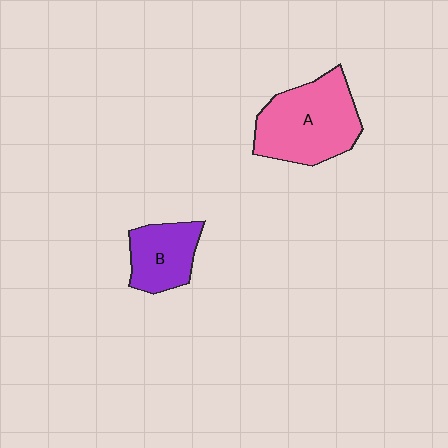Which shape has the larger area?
Shape A (pink).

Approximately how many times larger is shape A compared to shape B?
Approximately 1.7 times.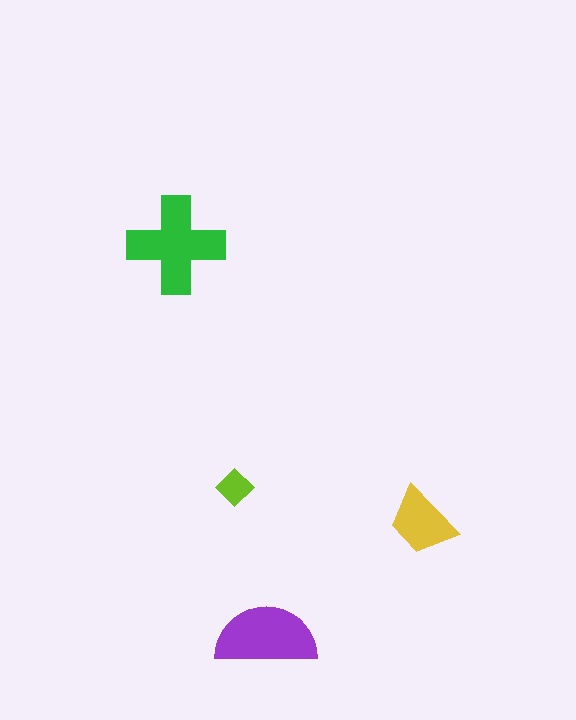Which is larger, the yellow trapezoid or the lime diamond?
The yellow trapezoid.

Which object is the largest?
The green cross.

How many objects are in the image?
There are 4 objects in the image.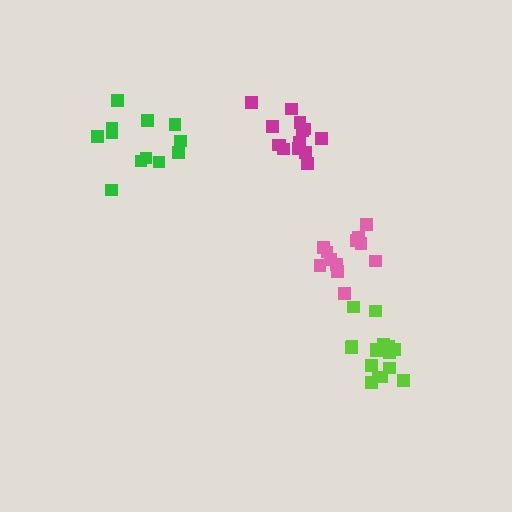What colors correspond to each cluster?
The clusters are colored: green, magenta, pink, lime.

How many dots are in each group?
Group 1: 12 dots, Group 2: 14 dots, Group 3: 12 dots, Group 4: 16 dots (54 total).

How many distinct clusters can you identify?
There are 4 distinct clusters.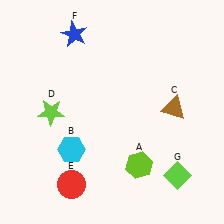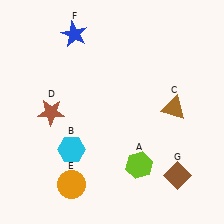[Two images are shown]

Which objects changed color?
D changed from lime to brown. E changed from red to orange. G changed from lime to brown.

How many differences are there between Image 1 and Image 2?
There are 3 differences between the two images.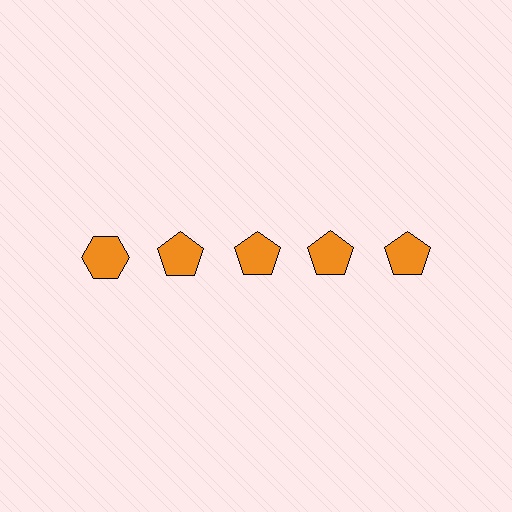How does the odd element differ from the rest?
It has a different shape: hexagon instead of pentagon.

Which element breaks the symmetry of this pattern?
The orange hexagon in the top row, leftmost column breaks the symmetry. All other shapes are orange pentagons.